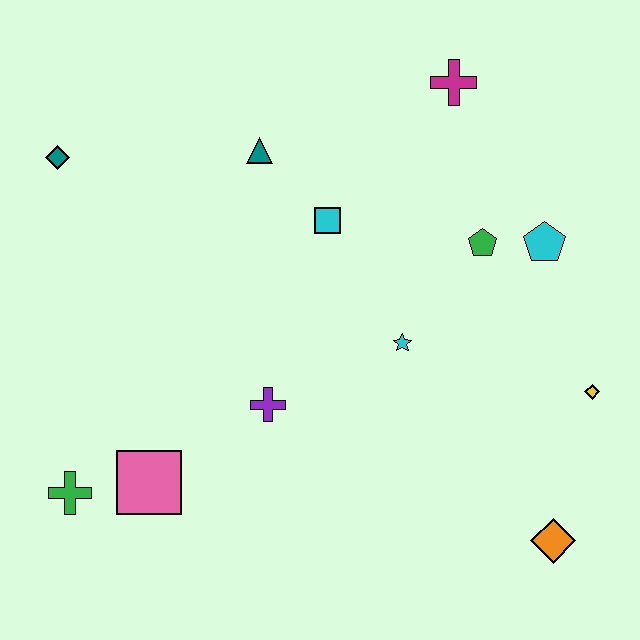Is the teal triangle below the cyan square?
No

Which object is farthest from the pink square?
The magenta cross is farthest from the pink square.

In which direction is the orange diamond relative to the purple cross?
The orange diamond is to the right of the purple cross.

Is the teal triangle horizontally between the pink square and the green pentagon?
Yes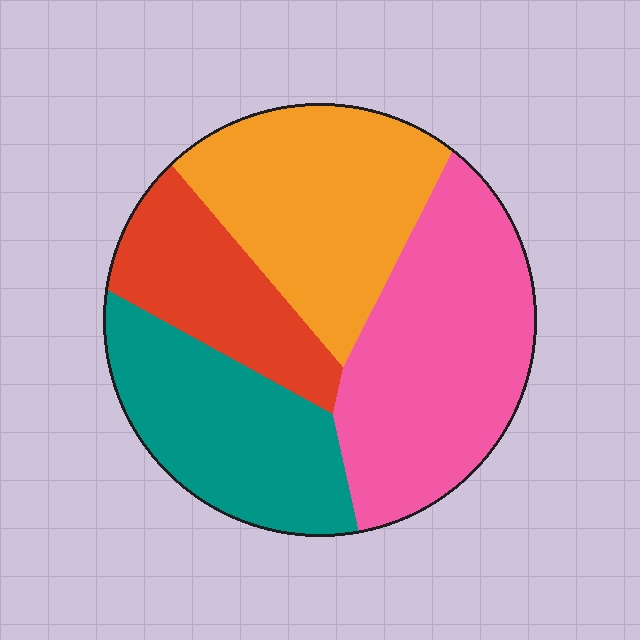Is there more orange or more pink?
Pink.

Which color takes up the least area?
Red, at roughly 15%.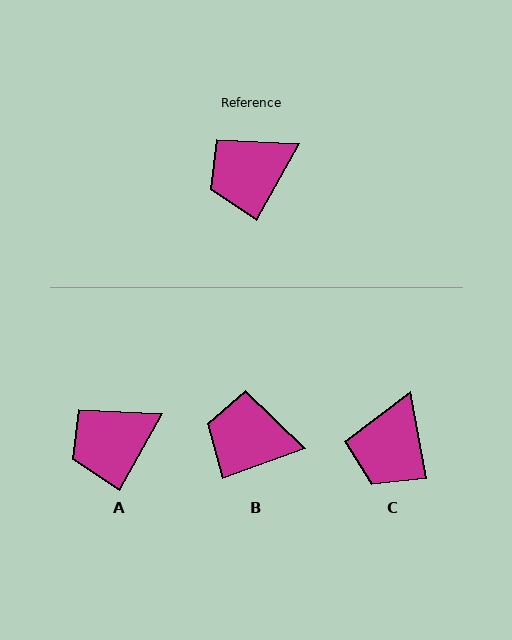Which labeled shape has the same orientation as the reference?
A.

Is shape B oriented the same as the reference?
No, it is off by about 42 degrees.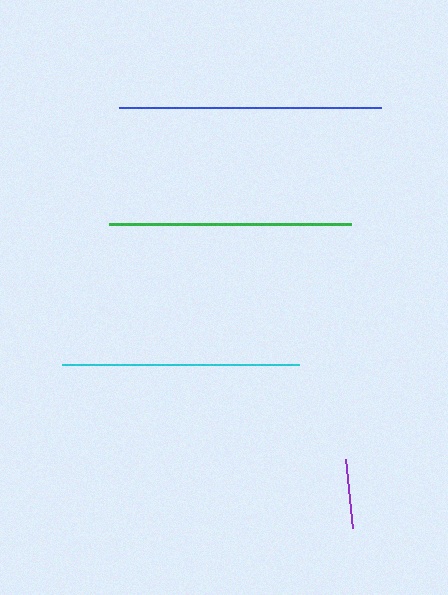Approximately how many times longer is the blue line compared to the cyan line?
The blue line is approximately 1.1 times the length of the cyan line.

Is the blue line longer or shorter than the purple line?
The blue line is longer than the purple line.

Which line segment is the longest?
The blue line is the longest at approximately 262 pixels.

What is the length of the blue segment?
The blue segment is approximately 262 pixels long.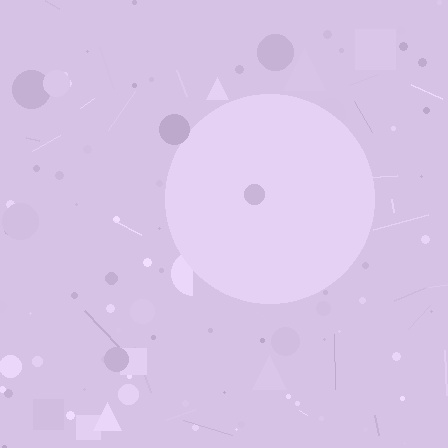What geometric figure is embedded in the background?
A circle is embedded in the background.